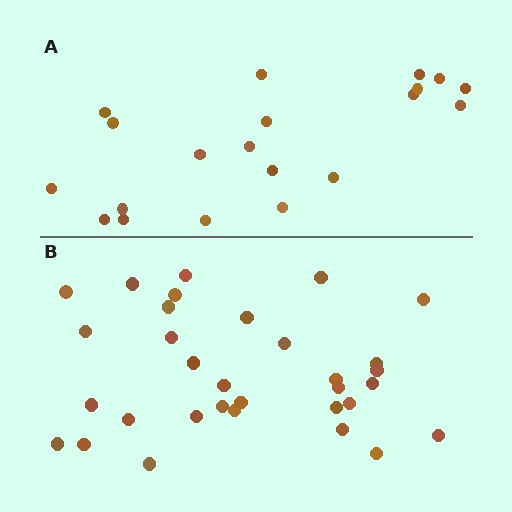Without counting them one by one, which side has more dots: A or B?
Region B (the bottom region) has more dots.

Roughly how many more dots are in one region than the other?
Region B has roughly 12 or so more dots than region A.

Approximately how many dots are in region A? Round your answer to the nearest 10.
About 20 dots.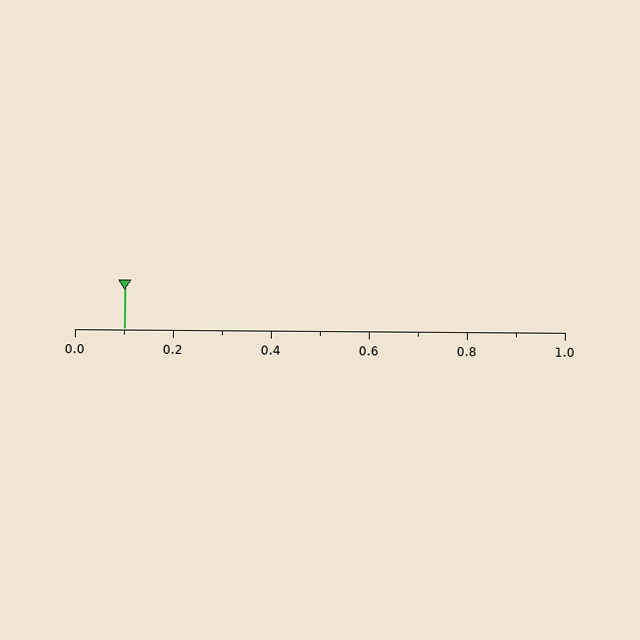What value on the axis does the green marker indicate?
The marker indicates approximately 0.1.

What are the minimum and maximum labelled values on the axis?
The axis runs from 0.0 to 1.0.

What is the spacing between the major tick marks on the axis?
The major ticks are spaced 0.2 apart.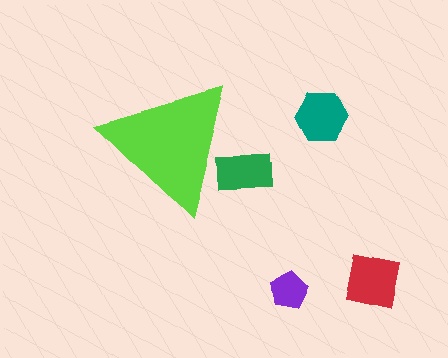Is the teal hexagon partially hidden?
No, the teal hexagon is fully visible.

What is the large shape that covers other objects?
A lime triangle.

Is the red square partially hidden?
No, the red square is fully visible.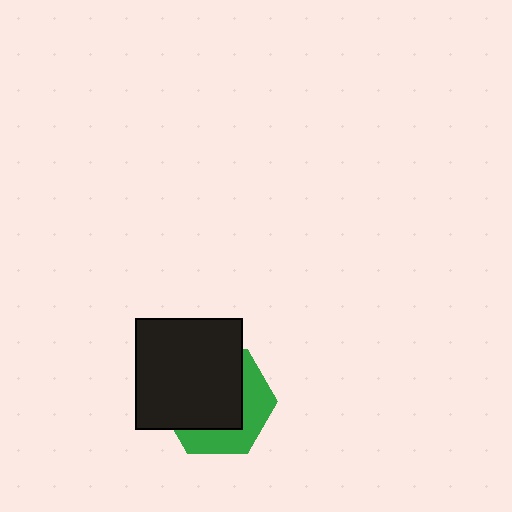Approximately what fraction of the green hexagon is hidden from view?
Roughly 62% of the green hexagon is hidden behind the black rectangle.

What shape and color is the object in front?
The object in front is a black rectangle.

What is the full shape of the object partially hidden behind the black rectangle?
The partially hidden object is a green hexagon.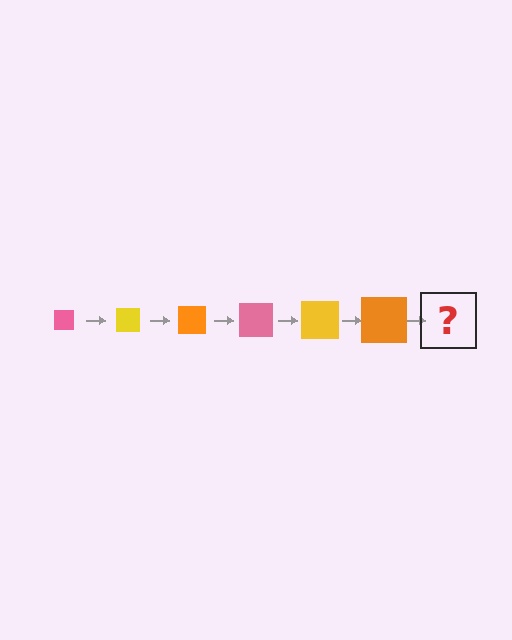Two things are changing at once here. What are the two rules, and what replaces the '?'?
The two rules are that the square grows larger each step and the color cycles through pink, yellow, and orange. The '?' should be a pink square, larger than the previous one.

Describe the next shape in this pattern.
It should be a pink square, larger than the previous one.